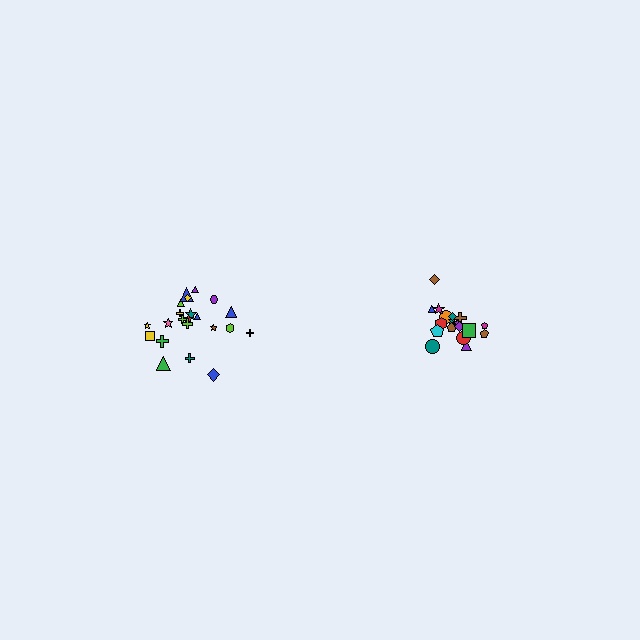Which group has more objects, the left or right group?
The left group.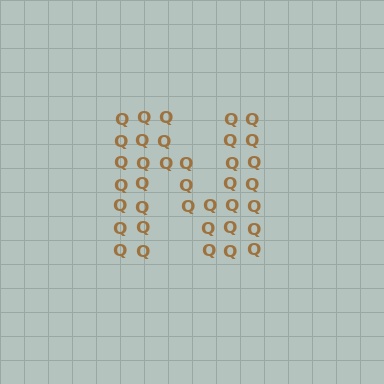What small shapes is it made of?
It is made of small letter Q's.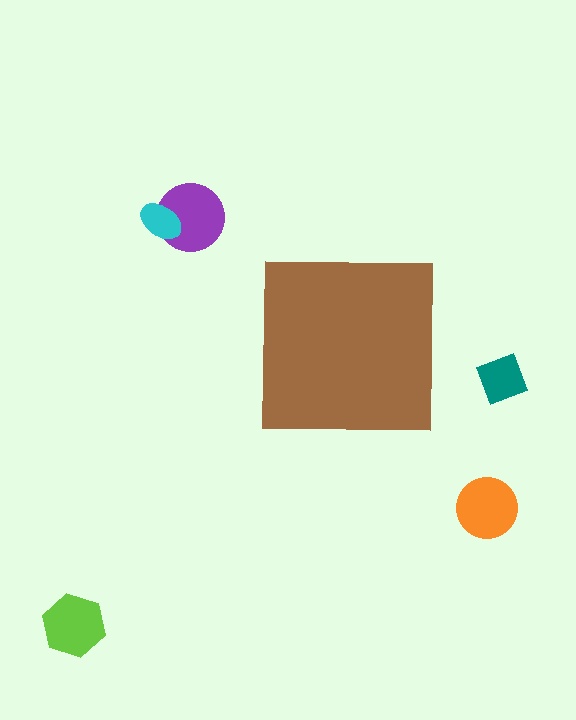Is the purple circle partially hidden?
No, the purple circle is fully visible.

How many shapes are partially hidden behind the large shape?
0 shapes are partially hidden.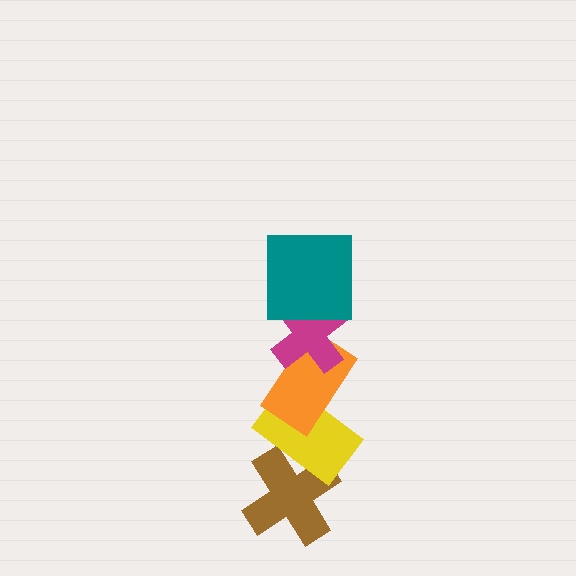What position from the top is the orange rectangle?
The orange rectangle is 3rd from the top.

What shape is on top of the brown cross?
The yellow rectangle is on top of the brown cross.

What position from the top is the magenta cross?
The magenta cross is 2nd from the top.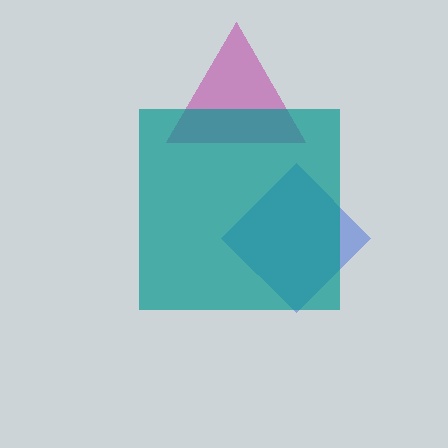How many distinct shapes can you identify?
There are 3 distinct shapes: a magenta triangle, a blue diamond, a teal square.